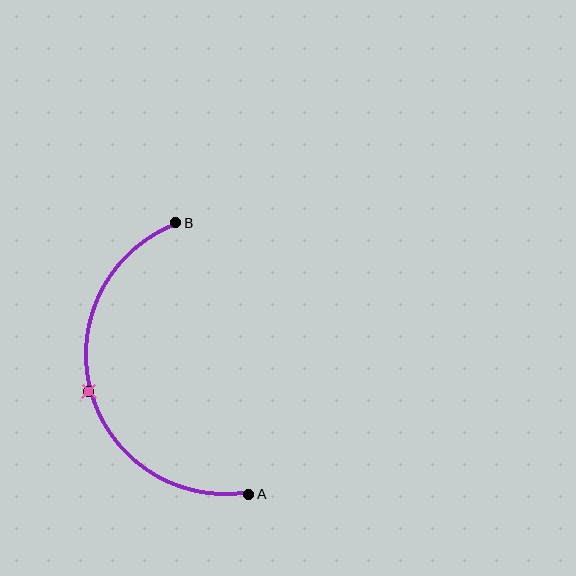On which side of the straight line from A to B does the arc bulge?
The arc bulges to the left of the straight line connecting A and B.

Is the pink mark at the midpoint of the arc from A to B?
Yes. The pink mark lies on the arc at equal arc-length from both A and B — it is the arc midpoint.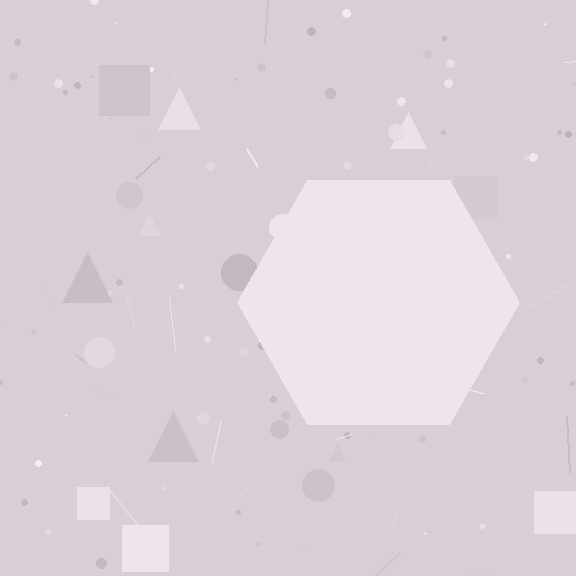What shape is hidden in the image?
A hexagon is hidden in the image.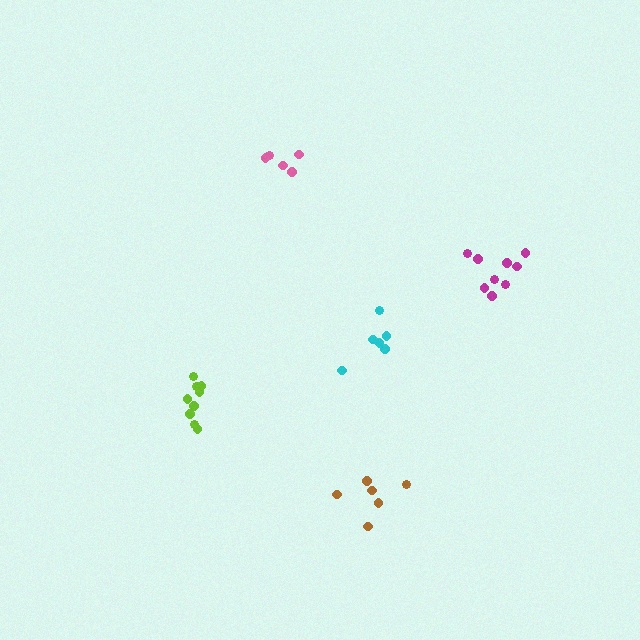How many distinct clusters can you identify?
There are 5 distinct clusters.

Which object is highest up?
The pink cluster is topmost.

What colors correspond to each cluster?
The clusters are colored: pink, lime, brown, cyan, magenta.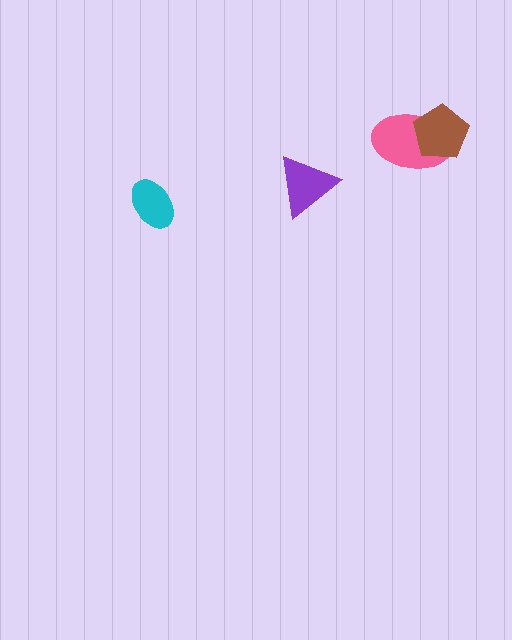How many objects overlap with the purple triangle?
0 objects overlap with the purple triangle.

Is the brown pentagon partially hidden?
No, no other shape covers it.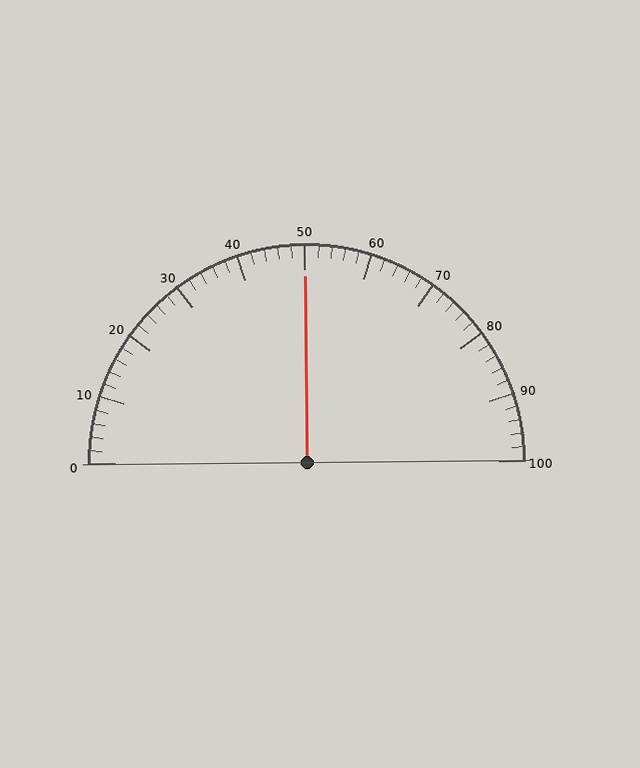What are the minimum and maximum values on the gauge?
The gauge ranges from 0 to 100.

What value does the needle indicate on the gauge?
The needle indicates approximately 50.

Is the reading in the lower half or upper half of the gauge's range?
The reading is in the upper half of the range (0 to 100).